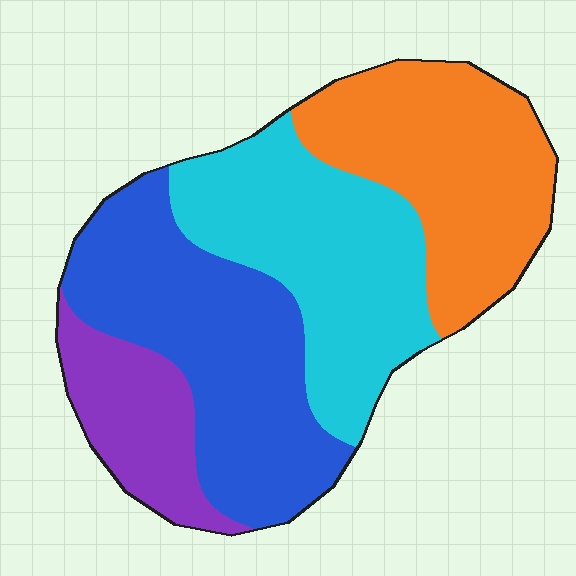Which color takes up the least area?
Purple, at roughly 15%.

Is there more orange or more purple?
Orange.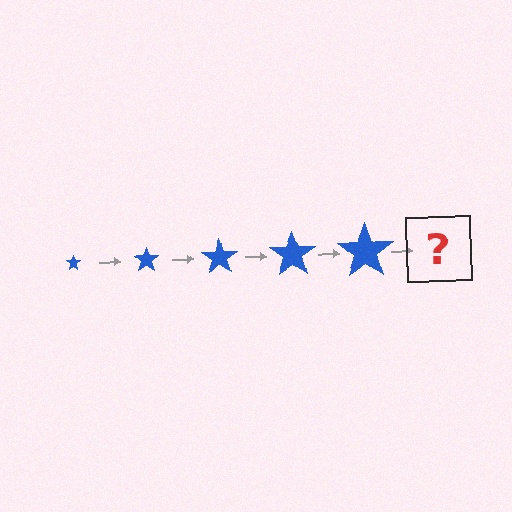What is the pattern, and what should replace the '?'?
The pattern is that the star gets progressively larger each step. The '?' should be a blue star, larger than the previous one.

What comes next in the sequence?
The next element should be a blue star, larger than the previous one.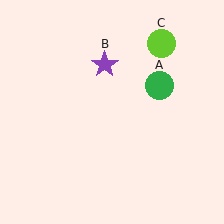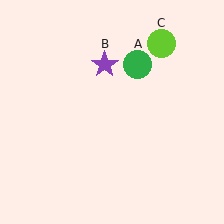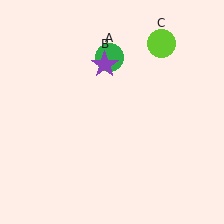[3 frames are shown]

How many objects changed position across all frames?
1 object changed position: green circle (object A).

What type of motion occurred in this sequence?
The green circle (object A) rotated counterclockwise around the center of the scene.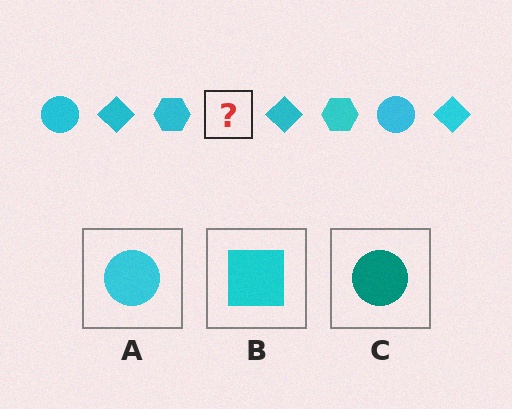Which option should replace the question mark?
Option A.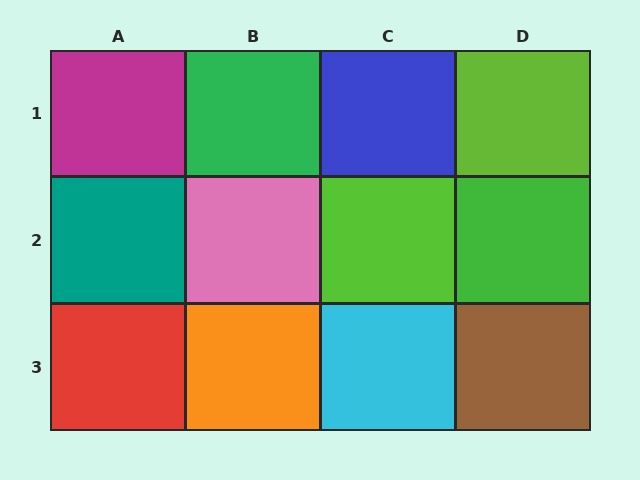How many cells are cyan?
1 cell is cyan.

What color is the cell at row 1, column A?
Magenta.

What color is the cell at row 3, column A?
Red.